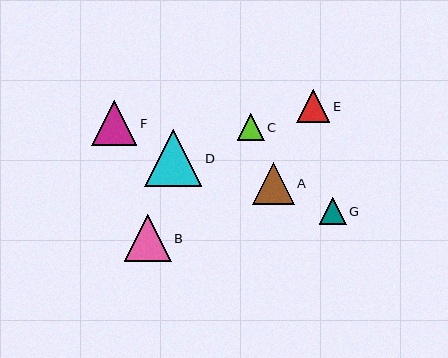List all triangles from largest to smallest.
From largest to smallest: D, B, F, A, E, C, G.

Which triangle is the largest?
Triangle D is the largest with a size of approximately 58 pixels.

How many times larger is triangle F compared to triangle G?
Triangle F is approximately 1.7 times the size of triangle G.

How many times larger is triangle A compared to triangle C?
Triangle A is approximately 1.6 times the size of triangle C.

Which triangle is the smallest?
Triangle G is the smallest with a size of approximately 26 pixels.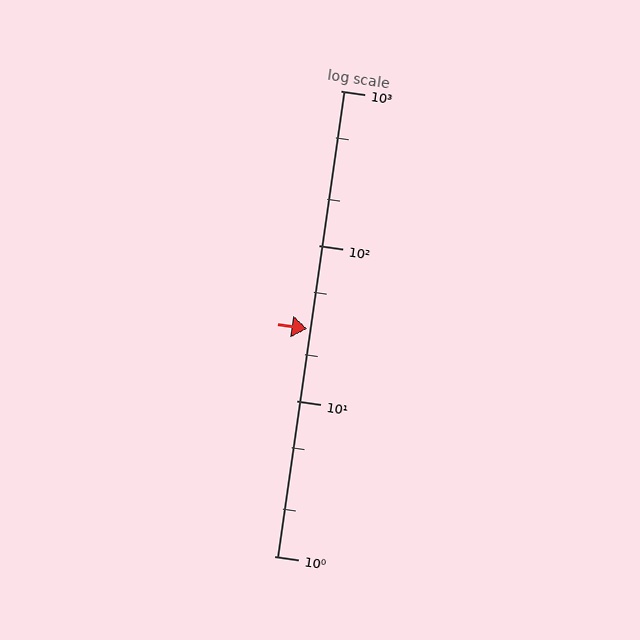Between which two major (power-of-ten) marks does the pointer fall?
The pointer is between 10 and 100.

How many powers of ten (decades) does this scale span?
The scale spans 3 decades, from 1 to 1000.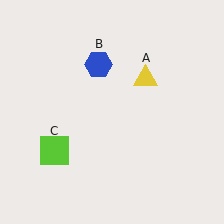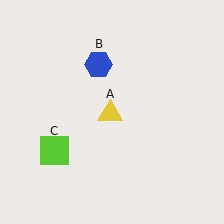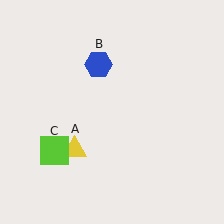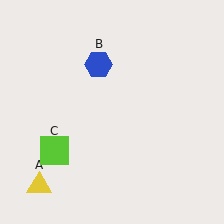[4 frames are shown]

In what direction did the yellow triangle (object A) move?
The yellow triangle (object A) moved down and to the left.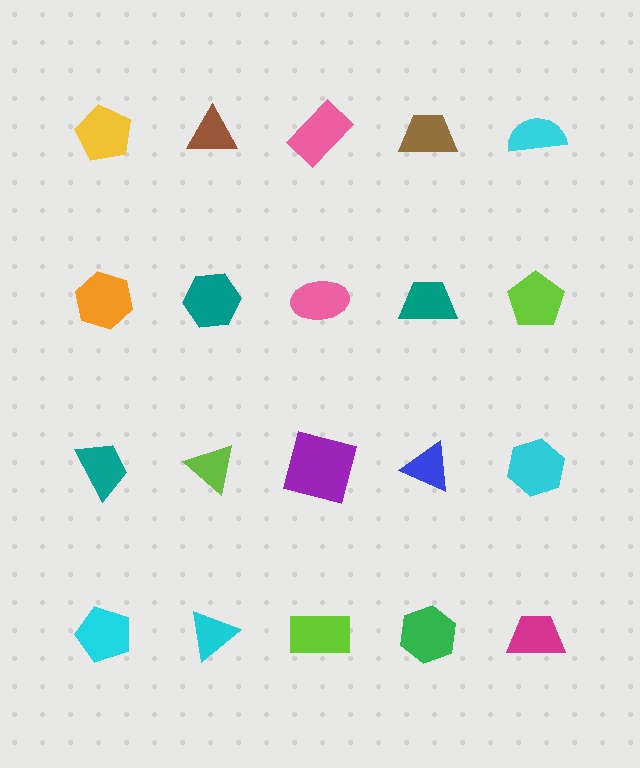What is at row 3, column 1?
A teal trapezoid.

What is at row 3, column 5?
A cyan hexagon.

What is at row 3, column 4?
A blue triangle.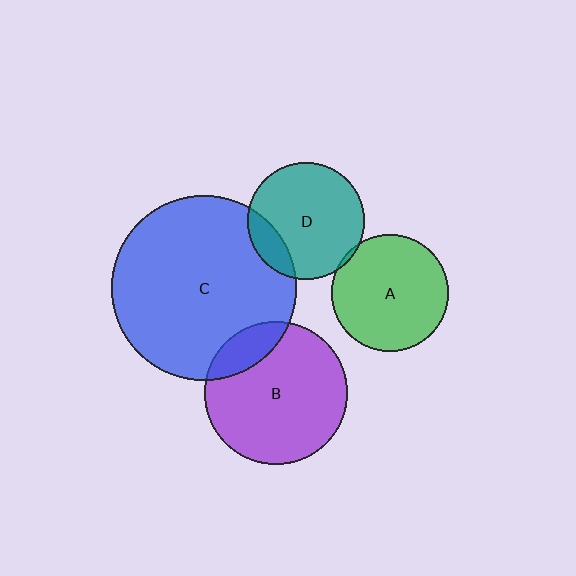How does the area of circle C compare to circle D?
Approximately 2.5 times.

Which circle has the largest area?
Circle C (blue).